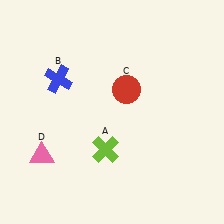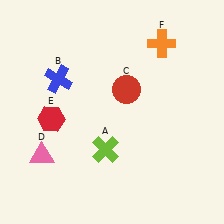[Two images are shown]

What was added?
A red hexagon (E), an orange cross (F) were added in Image 2.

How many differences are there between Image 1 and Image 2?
There are 2 differences between the two images.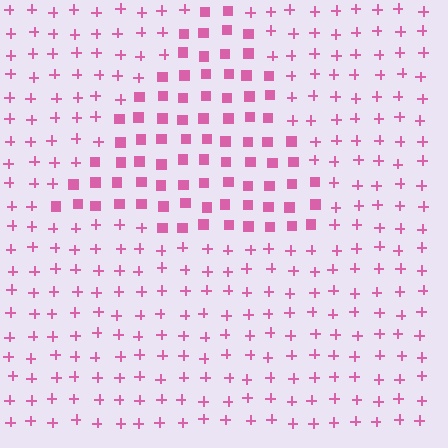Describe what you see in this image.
The image is filled with small pink elements arranged in a uniform grid. A triangle-shaped region contains squares, while the surrounding area contains plus signs. The boundary is defined purely by the change in element shape.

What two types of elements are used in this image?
The image uses squares inside the triangle region and plus signs outside it.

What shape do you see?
I see a triangle.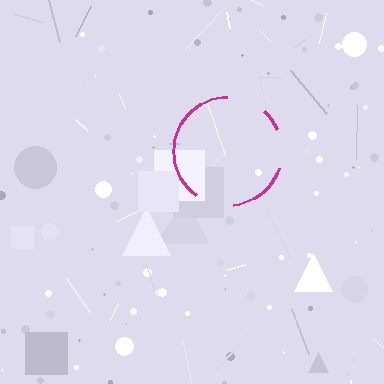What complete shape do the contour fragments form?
The contour fragments form a circle.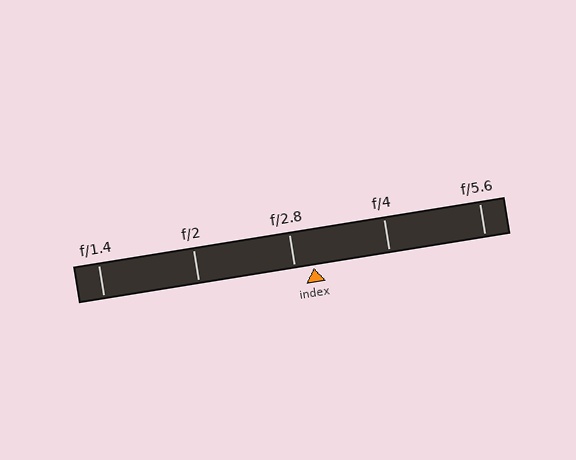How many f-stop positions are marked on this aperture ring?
There are 5 f-stop positions marked.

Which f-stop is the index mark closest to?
The index mark is closest to f/2.8.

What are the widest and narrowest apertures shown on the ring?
The widest aperture shown is f/1.4 and the narrowest is f/5.6.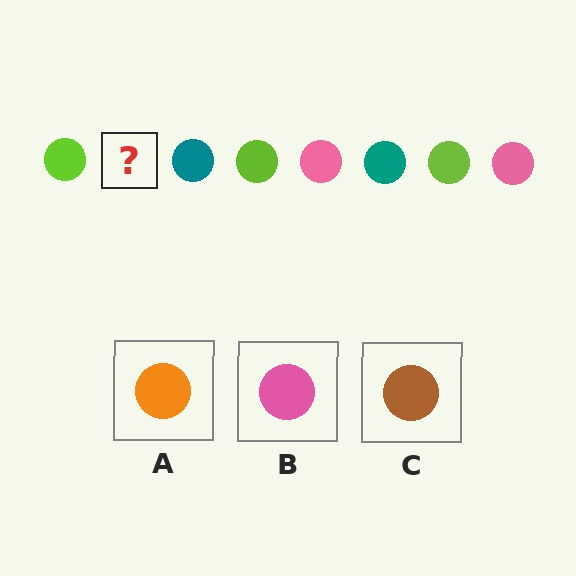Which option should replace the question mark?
Option B.